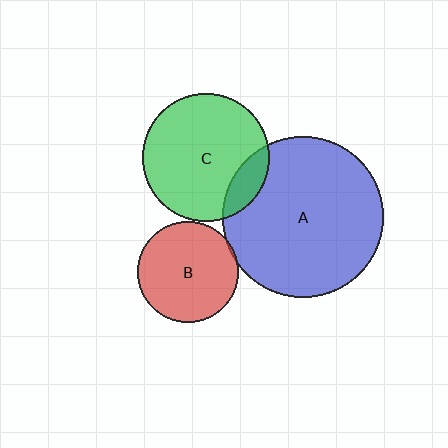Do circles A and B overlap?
Yes.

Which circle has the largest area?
Circle A (blue).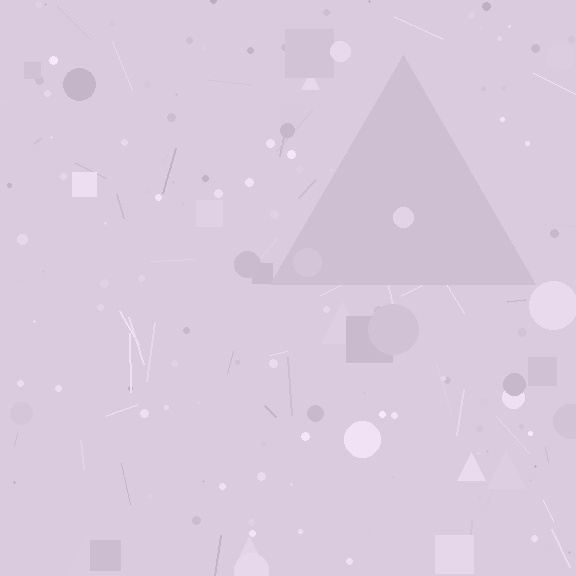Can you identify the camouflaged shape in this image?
The camouflaged shape is a triangle.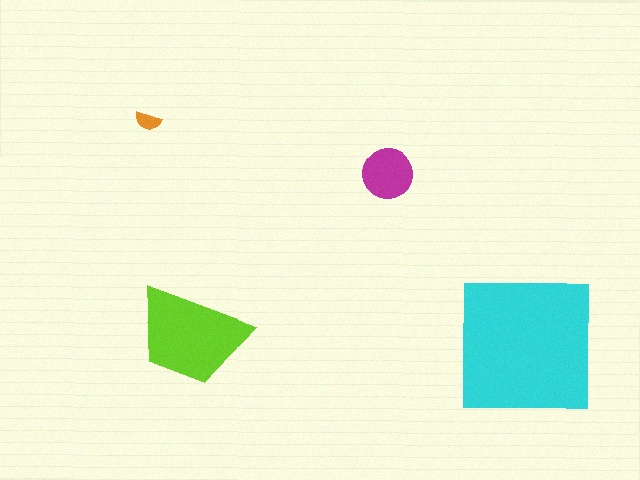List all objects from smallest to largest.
The orange semicircle, the magenta circle, the lime trapezoid, the cyan square.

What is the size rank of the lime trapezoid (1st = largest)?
2nd.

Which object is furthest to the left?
The orange semicircle is leftmost.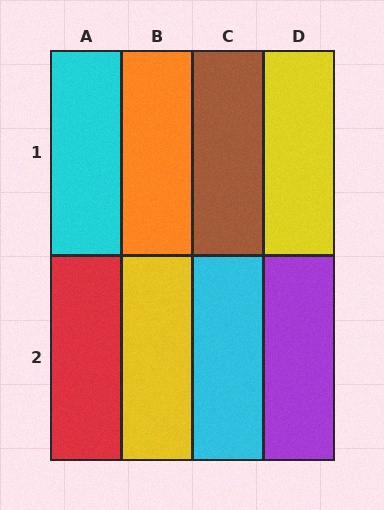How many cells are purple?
1 cell is purple.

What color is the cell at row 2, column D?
Purple.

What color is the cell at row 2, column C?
Cyan.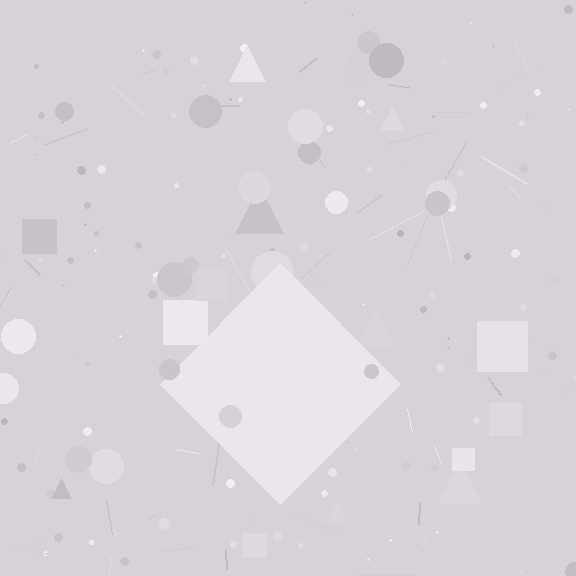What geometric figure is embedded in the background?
A diamond is embedded in the background.